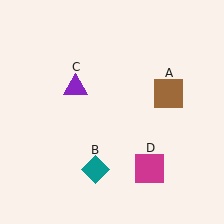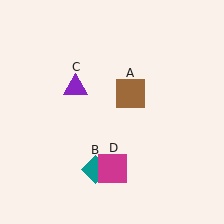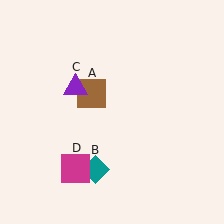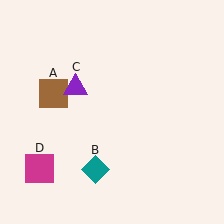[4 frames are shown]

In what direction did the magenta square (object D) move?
The magenta square (object D) moved left.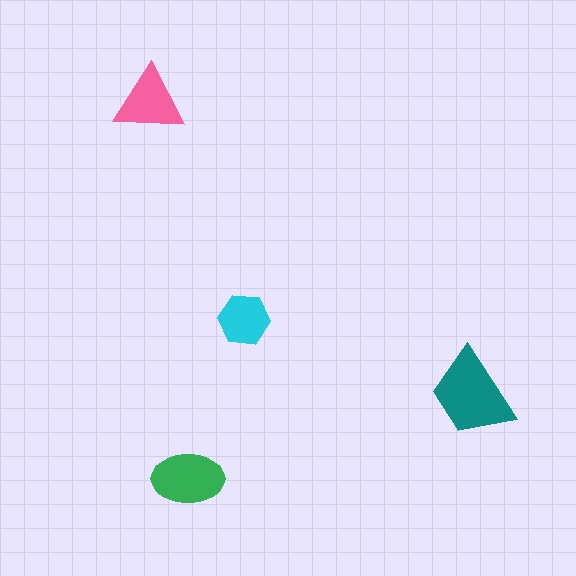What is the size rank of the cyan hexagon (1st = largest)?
4th.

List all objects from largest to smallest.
The teal trapezoid, the green ellipse, the pink triangle, the cyan hexagon.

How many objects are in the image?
There are 4 objects in the image.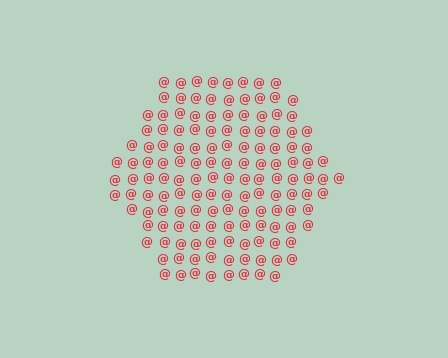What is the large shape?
The large shape is a hexagon.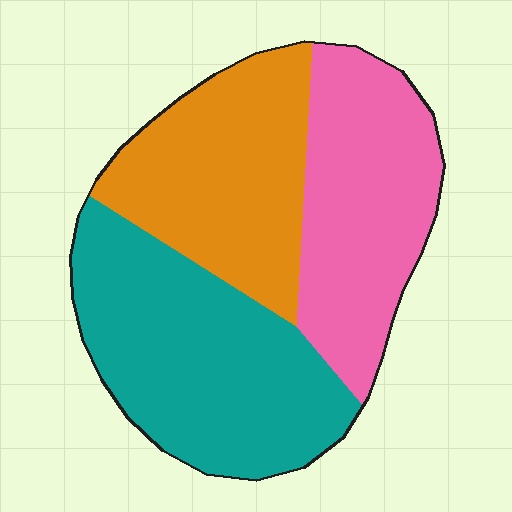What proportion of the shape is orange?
Orange covers about 30% of the shape.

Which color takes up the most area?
Teal, at roughly 40%.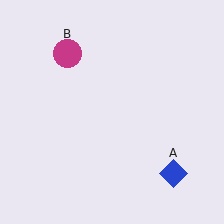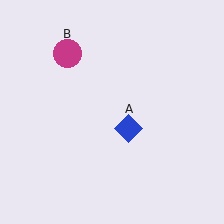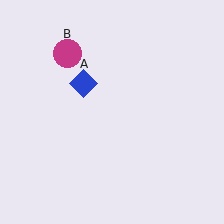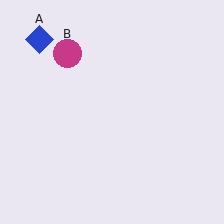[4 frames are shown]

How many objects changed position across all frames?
1 object changed position: blue diamond (object A).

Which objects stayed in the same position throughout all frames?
Magenta circle (object B) remained stationary.